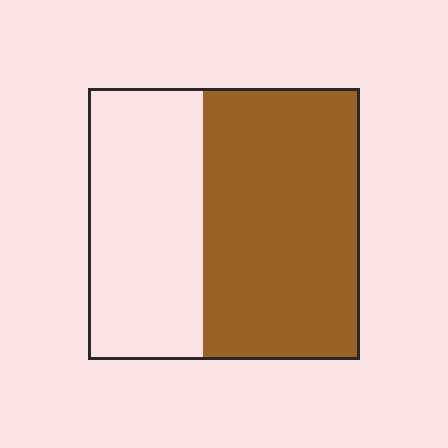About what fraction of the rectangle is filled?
About three fifths (3/5).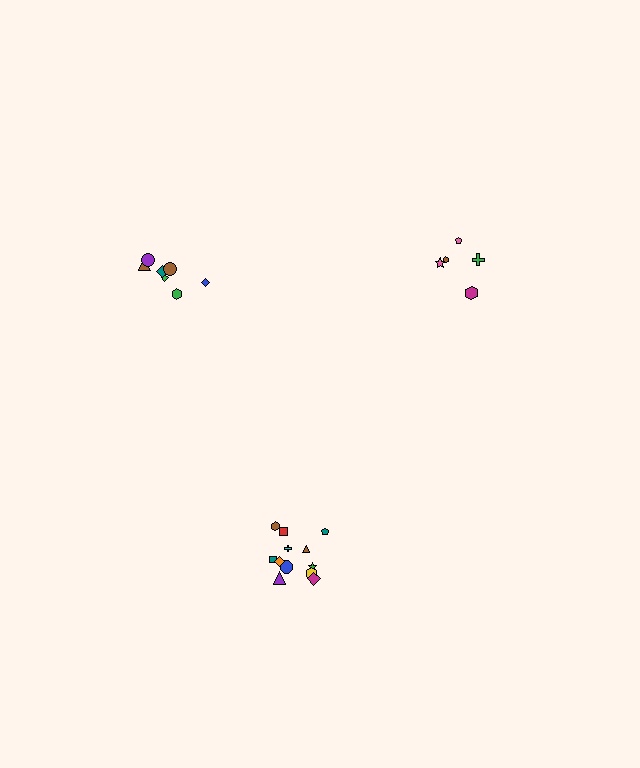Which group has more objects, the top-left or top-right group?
The top-left group.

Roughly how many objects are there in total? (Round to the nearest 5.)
Roughly 25 objects in total.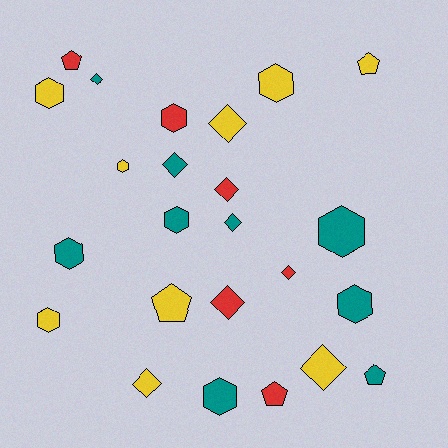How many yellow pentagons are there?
There are 2 yellow pentagons.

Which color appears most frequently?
Yellow, with 9 objects.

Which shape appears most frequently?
Hexagon, with 10 objects.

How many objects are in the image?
There are 24 objects.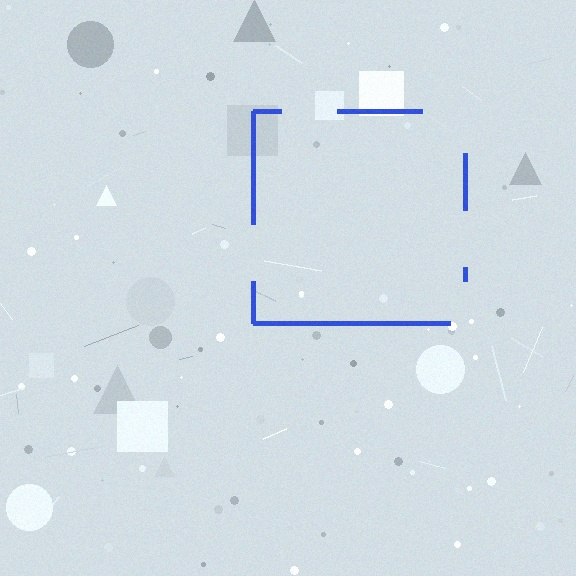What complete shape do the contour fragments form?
The contour fragments form a square.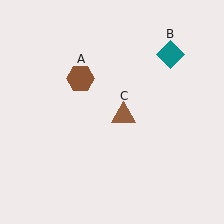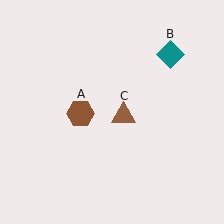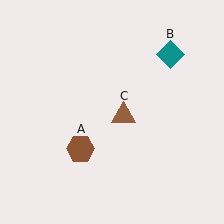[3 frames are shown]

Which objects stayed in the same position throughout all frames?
Teal diamond (object B) and brown triangle (object C) remained stationary.